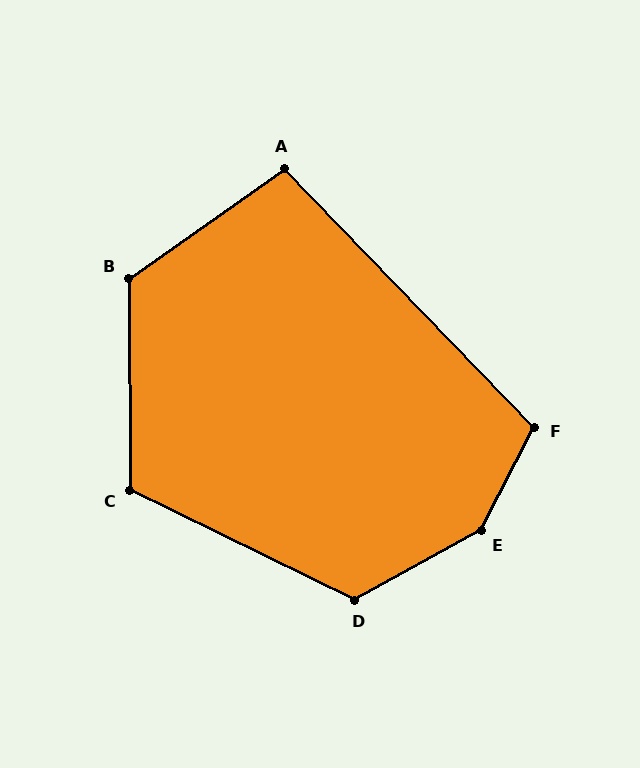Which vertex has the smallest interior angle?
A, at approximately 99 degrees.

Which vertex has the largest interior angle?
E, at approximately 145 degrees.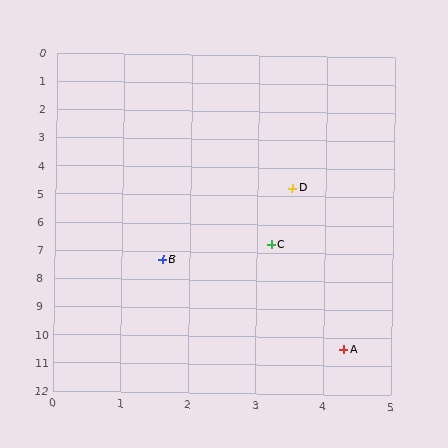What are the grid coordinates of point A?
Point A is at approximately (4.3, 10.4).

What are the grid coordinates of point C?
Point C is at approximately (3.2, 6.7).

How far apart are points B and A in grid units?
Points B and A are about 4.1 grid units apart.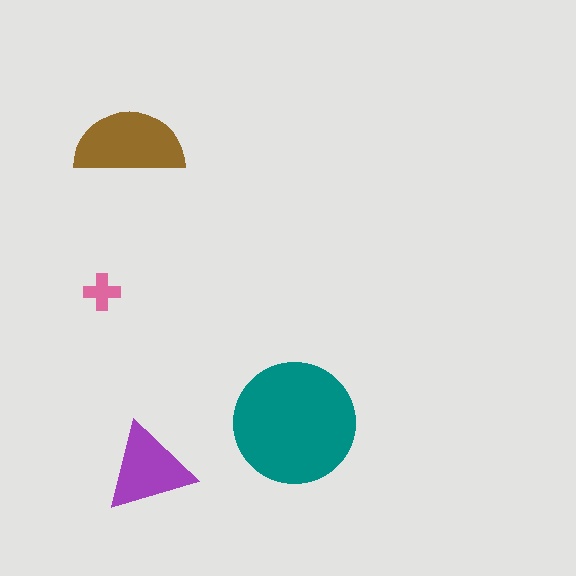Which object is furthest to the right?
The teal circle is rightmost.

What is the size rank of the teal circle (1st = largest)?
1st.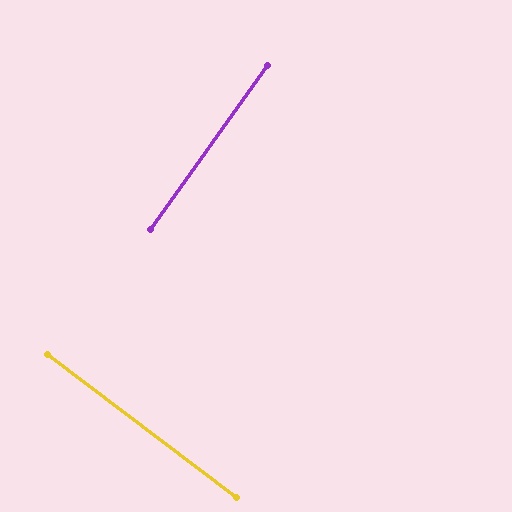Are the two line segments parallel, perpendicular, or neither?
Perpendicular — they meet at approximately 88°.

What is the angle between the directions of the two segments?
Approximately 88 degrees.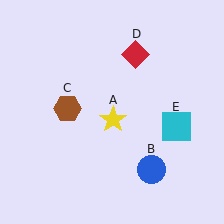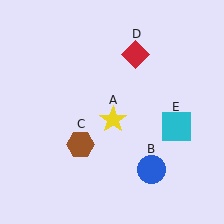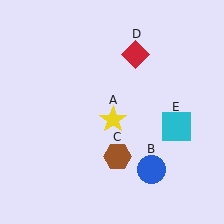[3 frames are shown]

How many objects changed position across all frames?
1 object changed position: brown hexagon (object C).